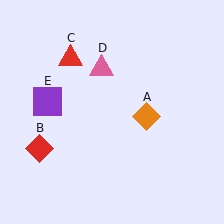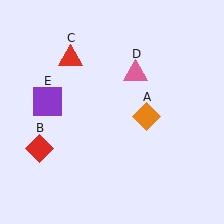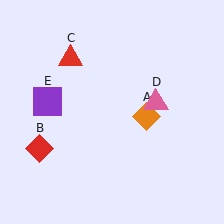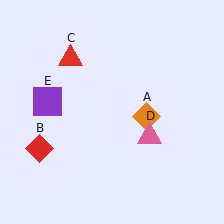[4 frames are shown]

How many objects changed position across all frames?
1 object changed position: pink triangle (object D).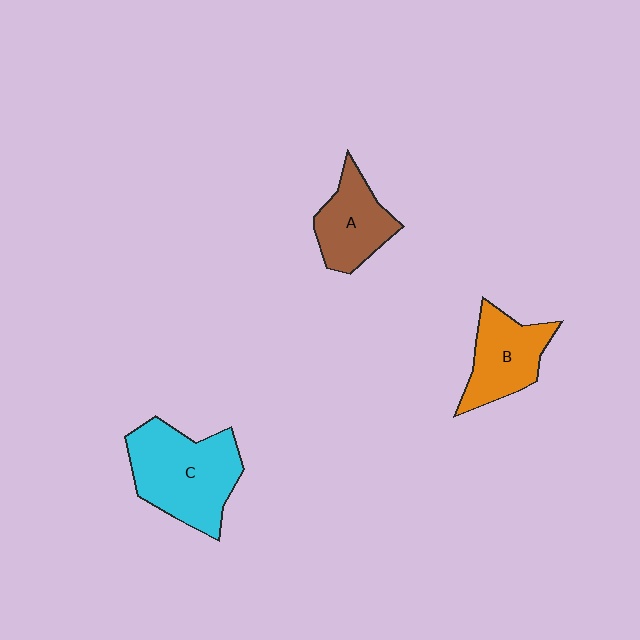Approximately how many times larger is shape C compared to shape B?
Approximately 1.5 times.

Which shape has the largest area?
Shape C (cyan).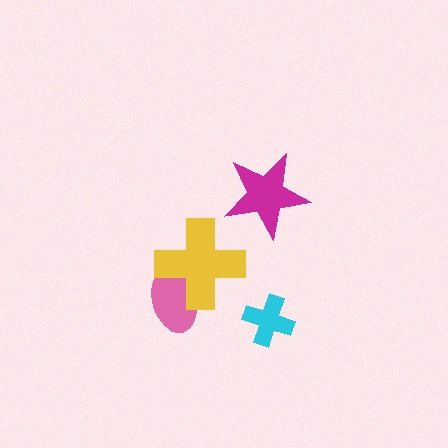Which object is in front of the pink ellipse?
The yellow cross is in front of the pink ellipse.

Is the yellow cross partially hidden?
No, no other shape covers it.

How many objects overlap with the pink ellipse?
1 object overlaps with the pink ellipse.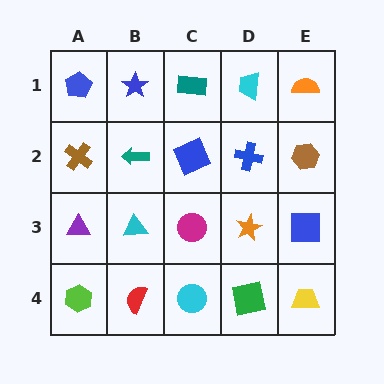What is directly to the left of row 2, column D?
A blue square.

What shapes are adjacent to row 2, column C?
A teal rectangle (row 1, column C), a magenta circle (row 3, column C), a teal arrow (row 2, column B), a blue cross (row 2, column D).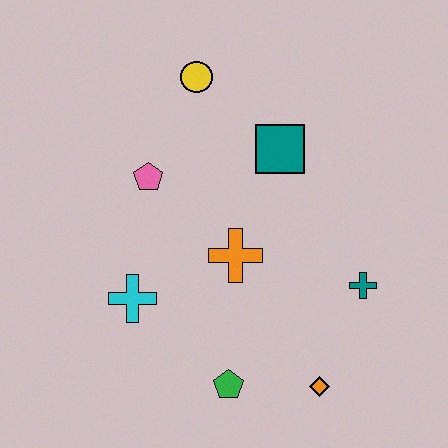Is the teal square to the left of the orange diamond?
Yes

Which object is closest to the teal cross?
The orange diamond is closest to the teal cross.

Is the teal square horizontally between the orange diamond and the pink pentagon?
Yes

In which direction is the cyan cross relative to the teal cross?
The cyan cross is to the left of the teal cross.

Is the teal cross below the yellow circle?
Yes